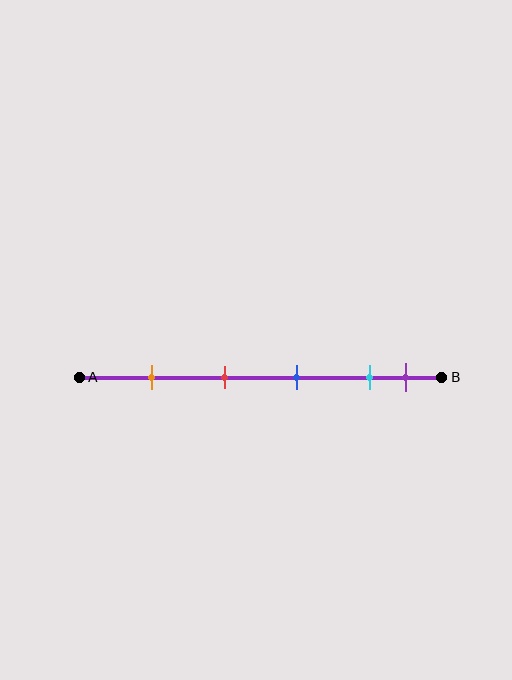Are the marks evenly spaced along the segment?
No, the marks are not evenly spaced.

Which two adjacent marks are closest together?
The cyan and purple marks are the closest adjacent pair.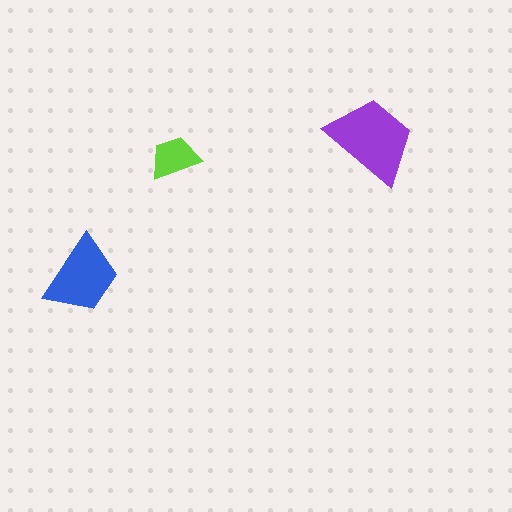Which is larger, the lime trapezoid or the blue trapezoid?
The blue one.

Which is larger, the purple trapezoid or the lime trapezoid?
The purple one.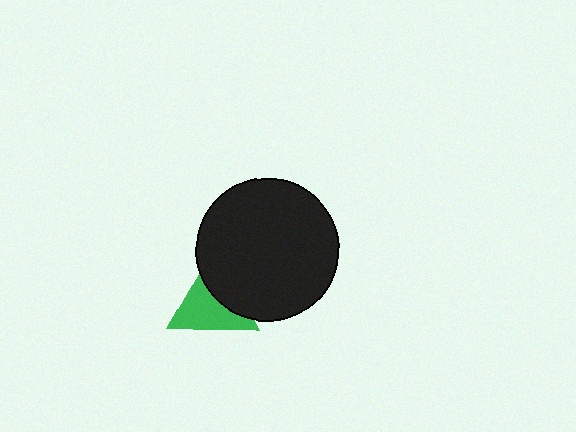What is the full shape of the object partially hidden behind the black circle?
The partially hidden object is a green triangle.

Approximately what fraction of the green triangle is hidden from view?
Roughly 40% of the green triangle is hidden behind the black circle.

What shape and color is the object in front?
The object in front is a black circle.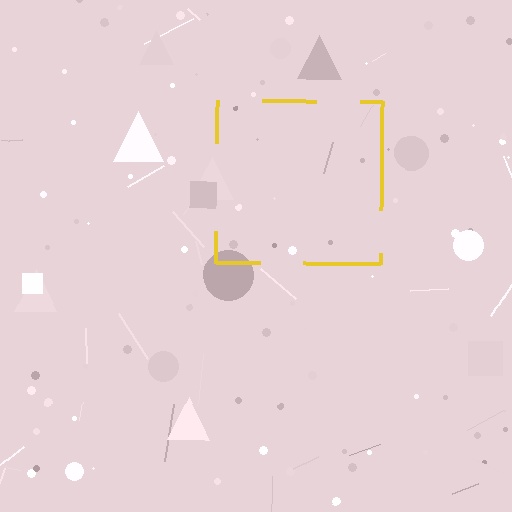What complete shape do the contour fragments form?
The contour fragments form a square.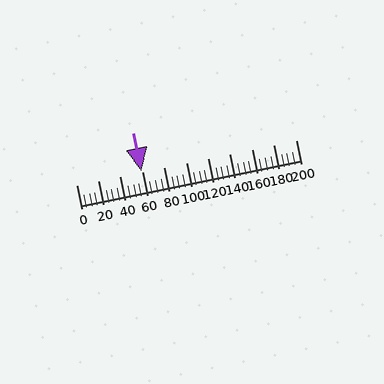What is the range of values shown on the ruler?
The ruler shows values from 0 to 200.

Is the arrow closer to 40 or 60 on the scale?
The arrow is closer to 60.